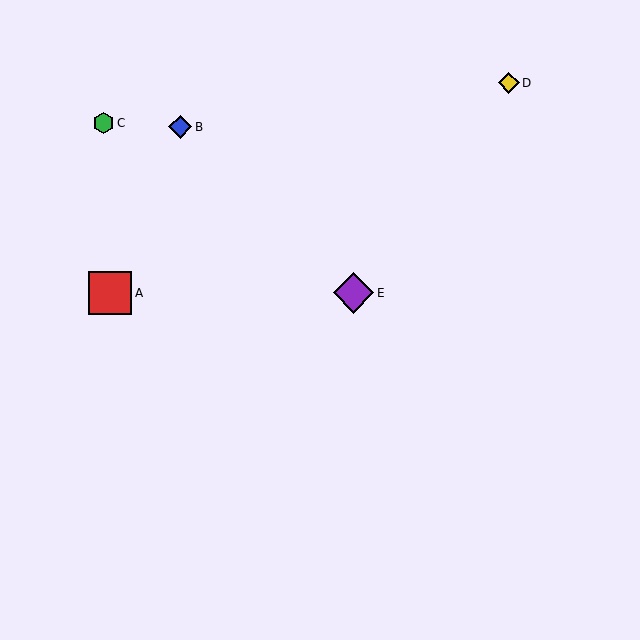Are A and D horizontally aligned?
No, A is at y≈293 and D is at y≈83.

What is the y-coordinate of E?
Object E is at y≈293.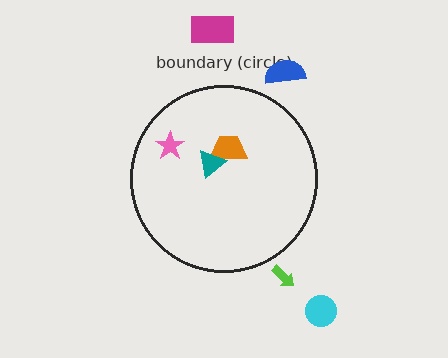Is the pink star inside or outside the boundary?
Inside.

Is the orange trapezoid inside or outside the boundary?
Inside.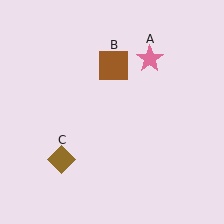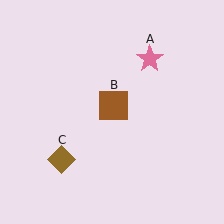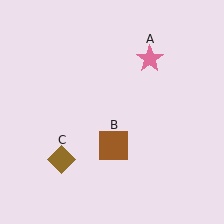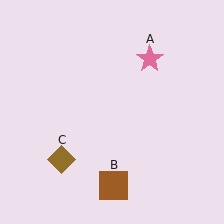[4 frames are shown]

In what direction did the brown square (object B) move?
The brown square (object B) moved down.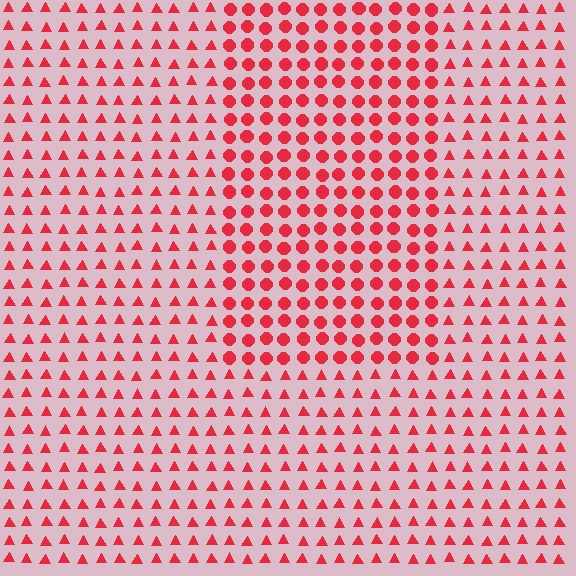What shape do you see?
I see a rectangle.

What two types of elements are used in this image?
The image uses circles inside the rectangle region and triangles outside it.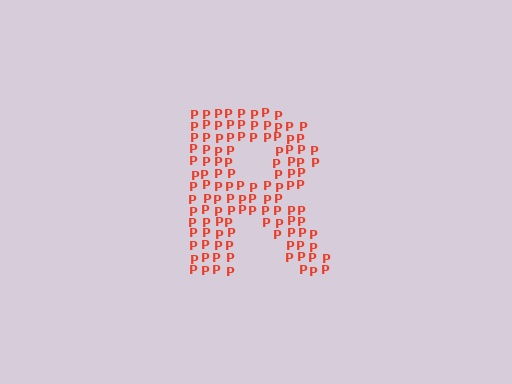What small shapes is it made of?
It is made of small letter P's.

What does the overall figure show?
The overall figure shows the letter R.